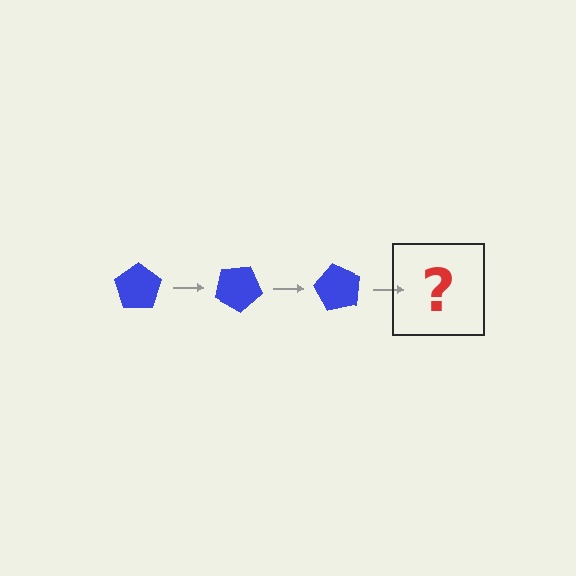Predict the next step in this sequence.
The next step is a blue pentagon rotated 90 degrees.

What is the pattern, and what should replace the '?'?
The pattern is that the pentagon rotates 30 degrees each step. The '?' should be a blue pentagon rotated 90 degrees.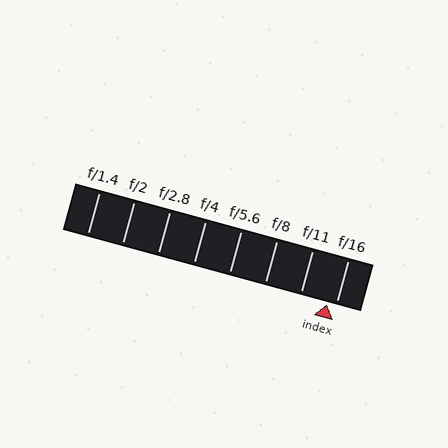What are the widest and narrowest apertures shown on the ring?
The widest aperture shown is f/1.4 and the narrowest is f/16.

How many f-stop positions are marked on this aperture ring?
There are 8 f-stop positions marked.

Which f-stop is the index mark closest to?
The index mark is closest to f/16.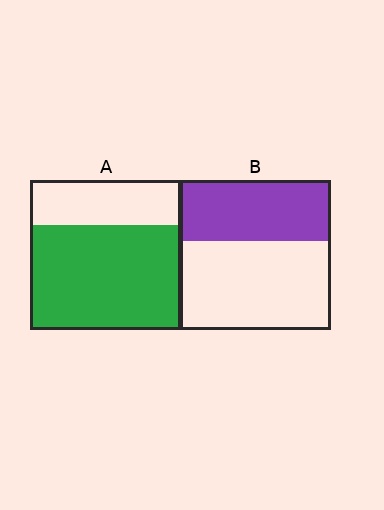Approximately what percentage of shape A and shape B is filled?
A is approximately 70% and B is approximately 40%.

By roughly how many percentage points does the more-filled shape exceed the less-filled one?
By roughly 30 percentage points (A over B).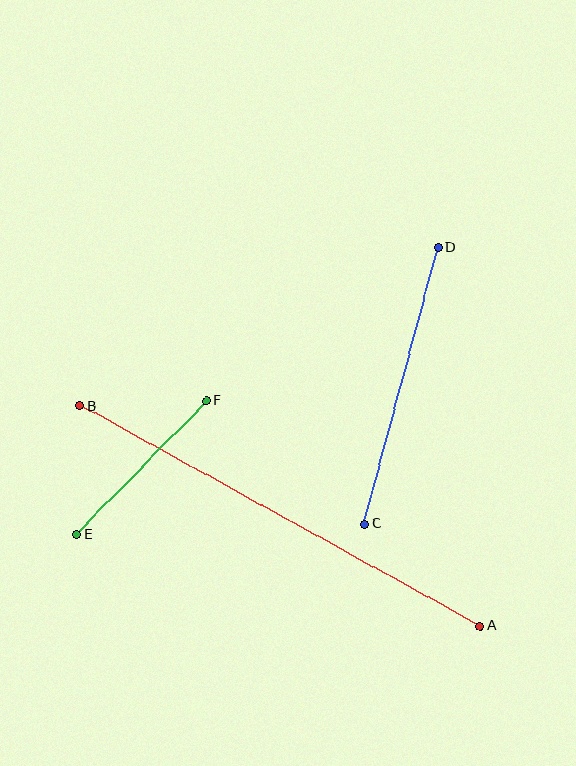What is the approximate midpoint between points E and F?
The midpoint is at approximately (142, 467) pixels.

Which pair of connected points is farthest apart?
Points A and B are farthest apart.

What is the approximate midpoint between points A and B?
The midpoint is at approximately (280, 516) pixels.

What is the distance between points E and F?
The distance is approximately 186 pixels.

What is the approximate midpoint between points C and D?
The midpoint is at approximately (401, 386) pixels.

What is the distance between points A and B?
The distance is approximately 457 pixels.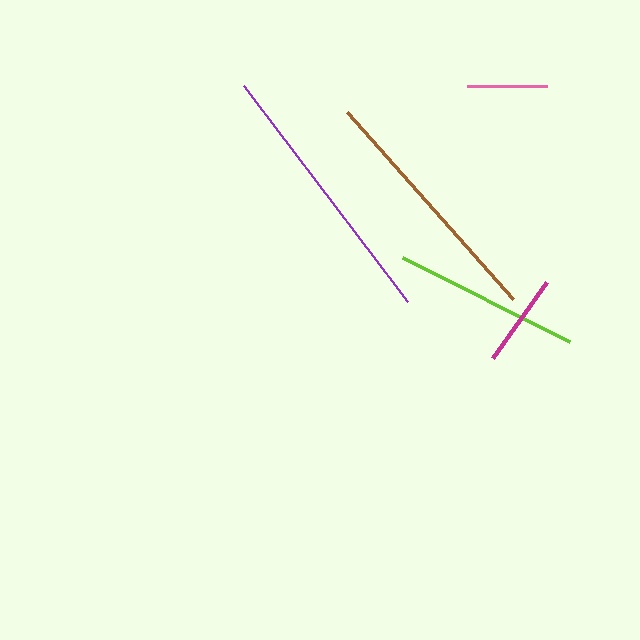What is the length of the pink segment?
The pink segment is approximately 80 pixels long.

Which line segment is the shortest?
The pink line is the shortest at approximately 80 pixels.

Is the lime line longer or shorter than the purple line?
The purple line is longer than the lime line.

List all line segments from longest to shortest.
From longest to shortest: purple, brown, lime, magenta, pink.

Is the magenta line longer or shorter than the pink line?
The magenta line is longer than the pink line.